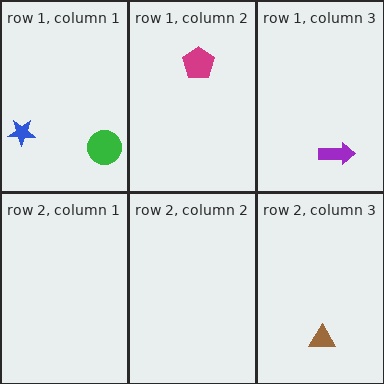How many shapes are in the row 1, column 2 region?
1.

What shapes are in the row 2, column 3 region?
The brown triangle.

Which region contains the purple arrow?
The row 1, column 3 region.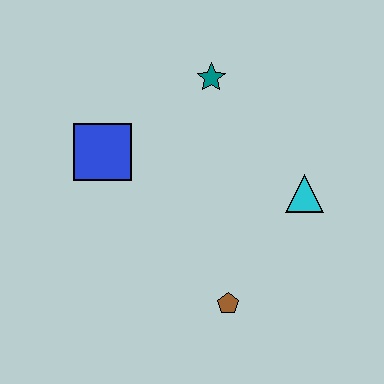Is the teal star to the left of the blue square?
No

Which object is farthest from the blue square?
The cyan triangle is farthest from the blue square.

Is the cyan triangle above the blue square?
No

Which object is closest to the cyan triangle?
The brown pentagon is closest to the cyan triangle.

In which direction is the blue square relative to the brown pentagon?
The blue square is above the brown pentagon.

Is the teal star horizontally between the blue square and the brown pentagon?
Yes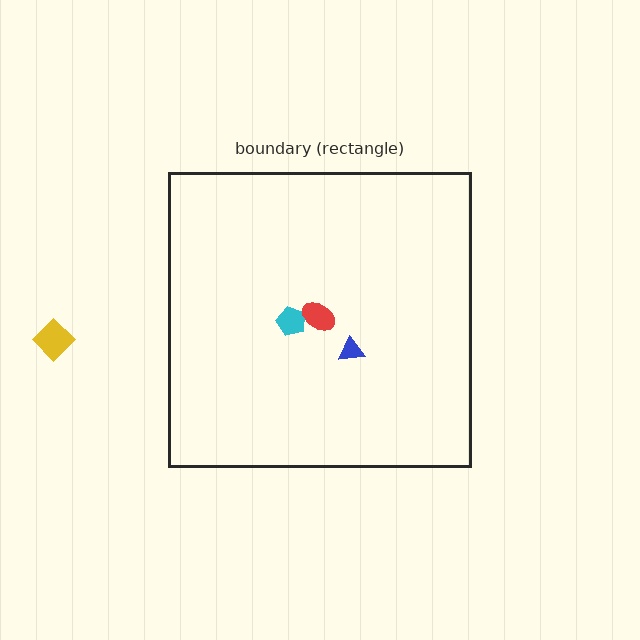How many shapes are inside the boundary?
3 inside, 1 outside.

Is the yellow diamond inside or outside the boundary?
Outside.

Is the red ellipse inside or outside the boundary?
Inside.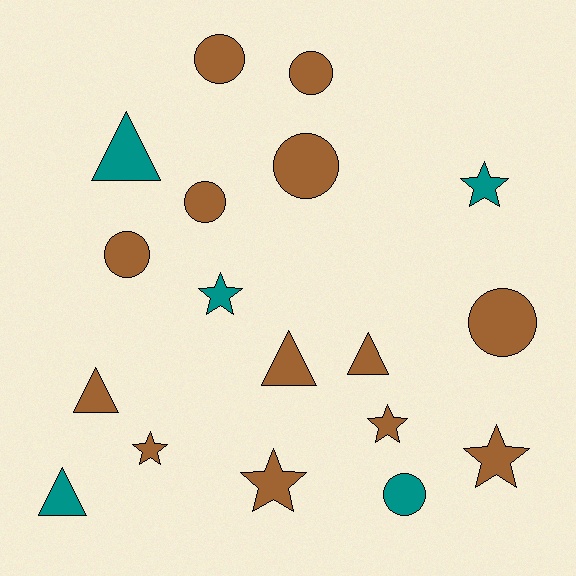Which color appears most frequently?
Brown, with 13 objects.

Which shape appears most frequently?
Circle, with 7 objects.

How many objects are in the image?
There are 18 objects.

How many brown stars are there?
There are 4 brown stars.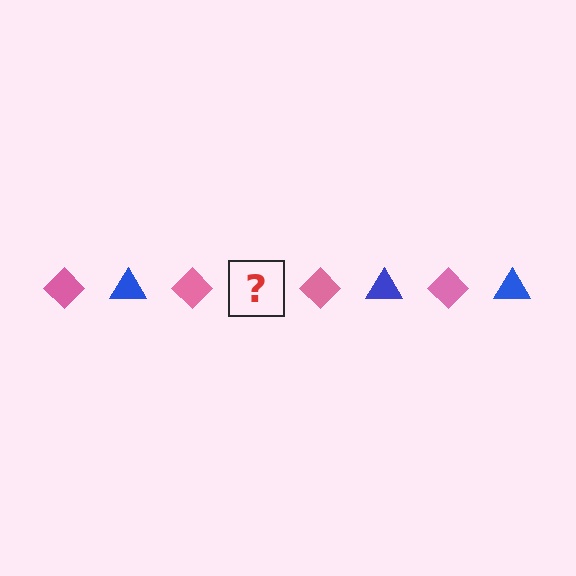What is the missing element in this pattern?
The missing element is a blue triangle.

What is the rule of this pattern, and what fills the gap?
The rule is that the pattern alternates between pink diamond and blue triangle. The gap should be filled with a blue triangle.